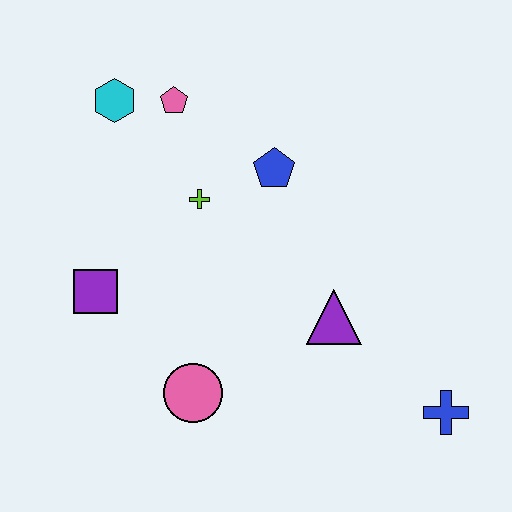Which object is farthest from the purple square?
The blue cross is farthest from the purple square.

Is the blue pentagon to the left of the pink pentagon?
No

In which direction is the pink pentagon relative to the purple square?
The pink pentagon is above the purple square.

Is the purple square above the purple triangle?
Yes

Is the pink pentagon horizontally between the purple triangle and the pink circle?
No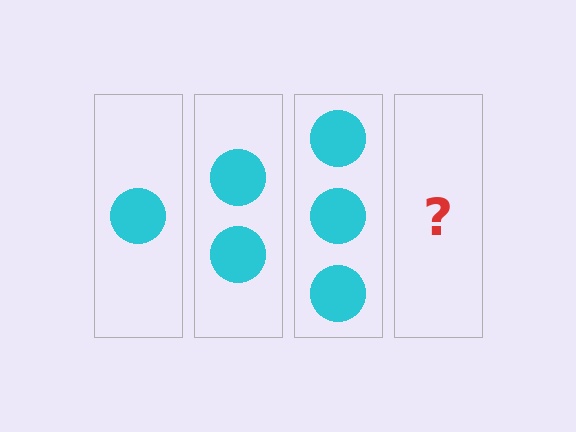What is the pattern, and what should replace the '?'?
The pattern is that each step adds one more circle. The '?' should be 4 circles.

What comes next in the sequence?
The next element should be 4 circles.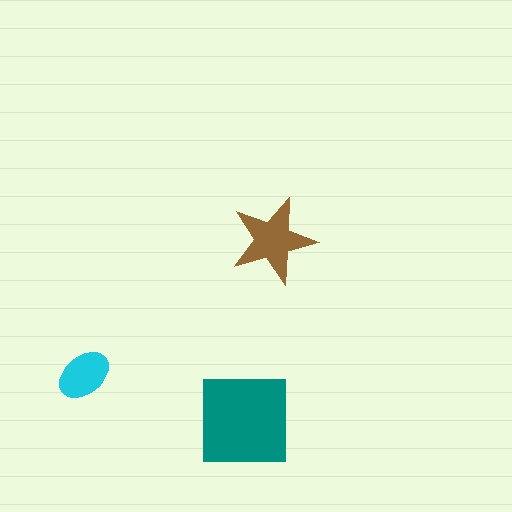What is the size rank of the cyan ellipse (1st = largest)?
3rd.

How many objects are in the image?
There are 3 objects in the image.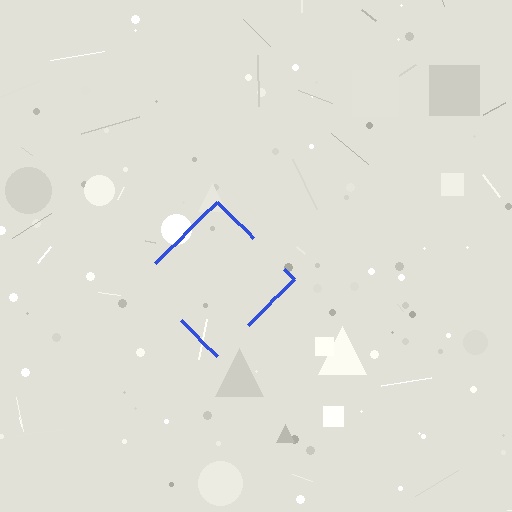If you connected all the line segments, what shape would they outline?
They would outline a diamond.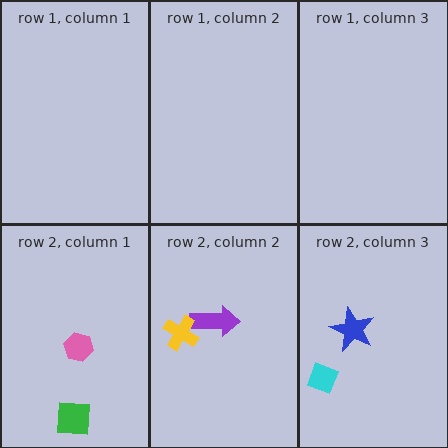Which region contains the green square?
The row 2, column 1 region.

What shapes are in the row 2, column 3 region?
The cyan diamond, the blue star.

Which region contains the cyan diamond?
The row 2, column 3 region.